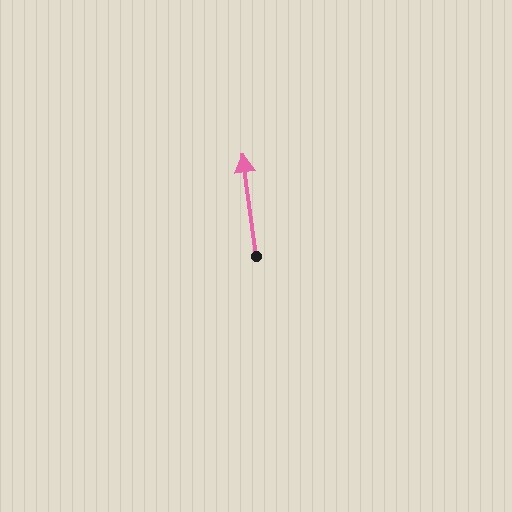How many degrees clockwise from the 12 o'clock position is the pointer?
Approximately 352 degrees.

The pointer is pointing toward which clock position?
Roughly 12 o'clock.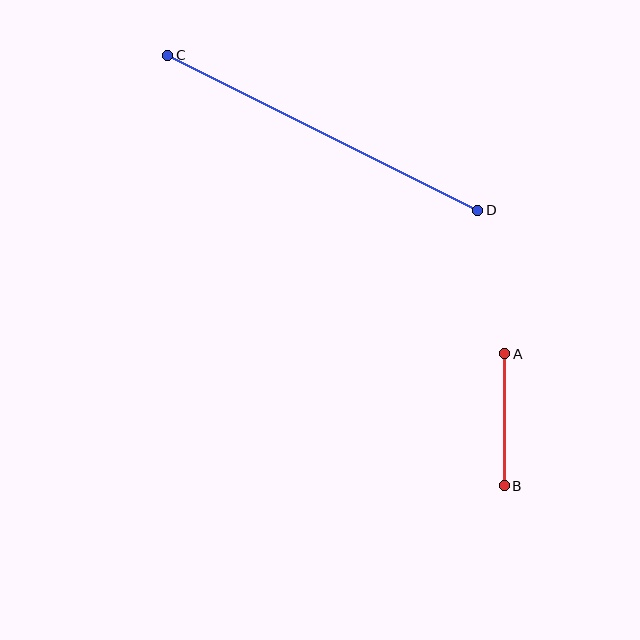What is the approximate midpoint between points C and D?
The midpoint is at approximately (323, 133) pixels.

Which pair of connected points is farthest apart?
Points C and D are farthest apart.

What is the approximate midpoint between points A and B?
The midpoint is at approximately (505, 420) pixels.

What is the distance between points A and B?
The distance is approximately 132 pixels.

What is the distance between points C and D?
The distance is approximately 346 pixels.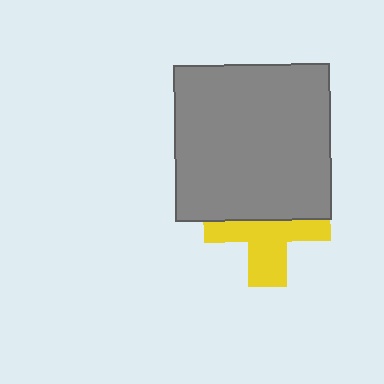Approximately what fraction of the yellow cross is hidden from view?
Roughly 47% of the yellow cross is hidden behind the gray square.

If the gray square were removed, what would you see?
You would see the complete yellow cross.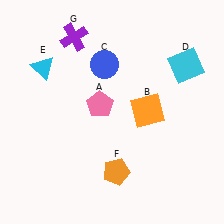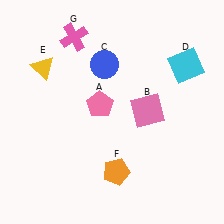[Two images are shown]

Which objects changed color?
B changed from orange to pink. E changed from cyan to yellow. G changed from purple to pink.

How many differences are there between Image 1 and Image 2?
There are 3 differences between the two images.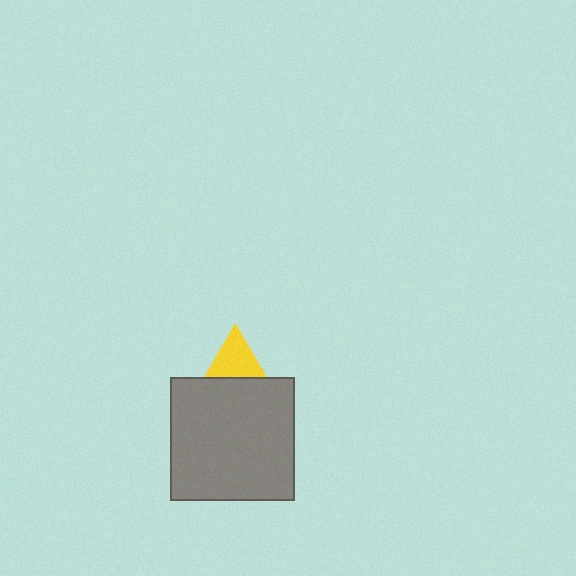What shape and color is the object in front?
The object in front is a gray square.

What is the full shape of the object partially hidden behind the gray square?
The partially hidden object is a yellow triangle.